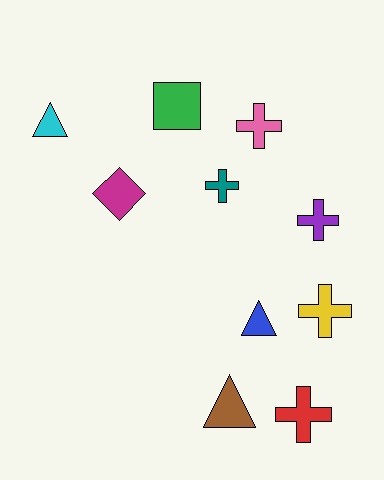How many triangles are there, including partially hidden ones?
There are 3 triangles.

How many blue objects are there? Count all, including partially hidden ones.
There is 1 blue object.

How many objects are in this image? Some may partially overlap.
There are 10 objects.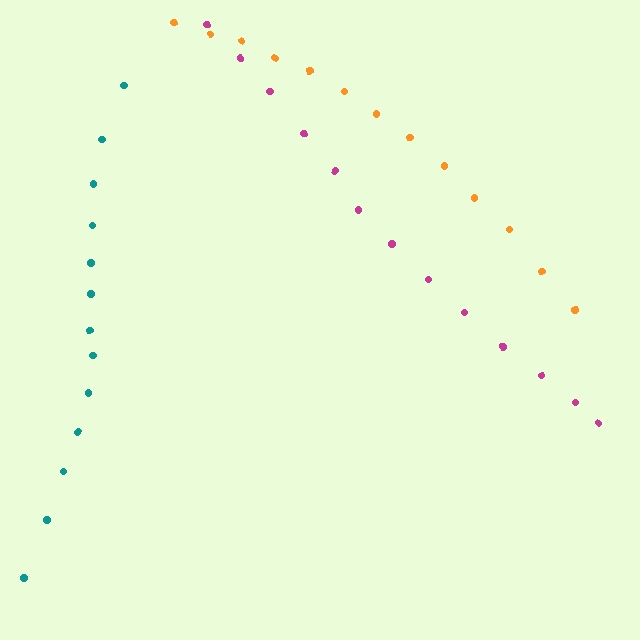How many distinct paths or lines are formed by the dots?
There are 3 distinct paths.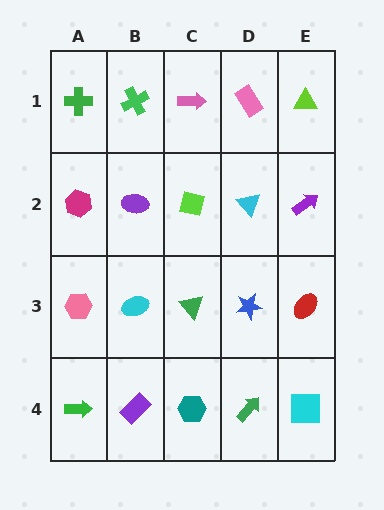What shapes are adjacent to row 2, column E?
A lime triangle (row 1, column E), a red ellipse (row 3, column E), a cyan triangle (row 2, column D).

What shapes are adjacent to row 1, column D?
A cyan triangle (row 2, column D), a pink arrow (row 1, column C), a lime triangle (row 1, column E).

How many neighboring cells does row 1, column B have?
3.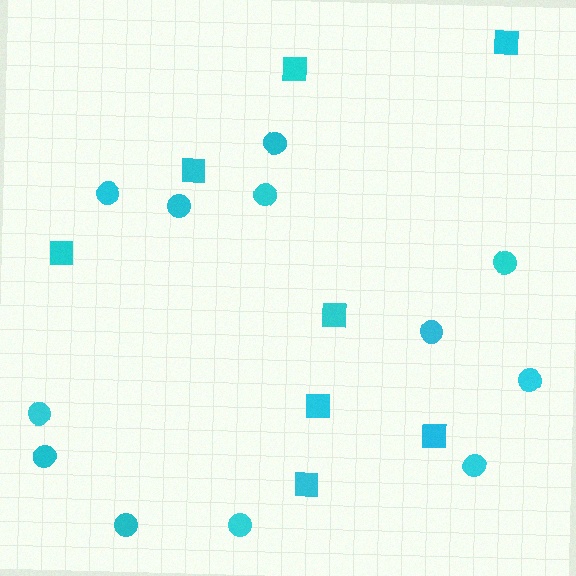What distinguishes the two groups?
There are 2 groups: one group of circles (12) and one group of squares (8).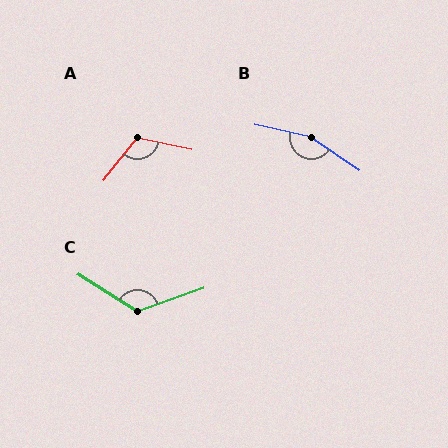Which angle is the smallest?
A, at approximately 116 degrees.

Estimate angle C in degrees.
Approximately 128 degrees.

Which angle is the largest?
B, at approximately 158 degrees.